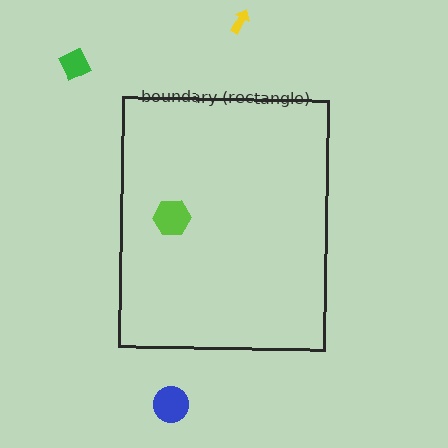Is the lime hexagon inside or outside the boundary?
Inside.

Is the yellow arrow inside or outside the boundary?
Outside.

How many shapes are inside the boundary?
1 inside, 3 outside.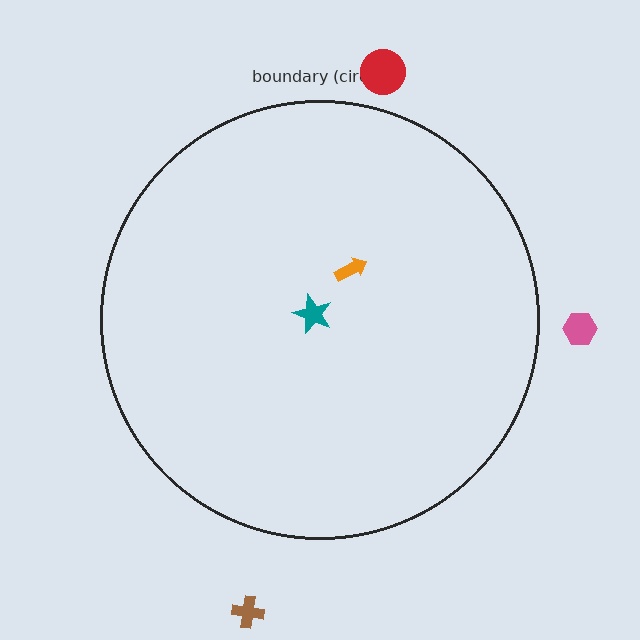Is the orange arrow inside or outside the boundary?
Inside.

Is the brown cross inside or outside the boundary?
Outside.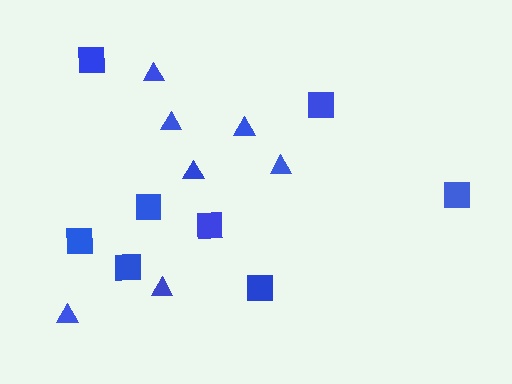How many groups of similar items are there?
There are 2 groups: one group of squares (8) and one group of triangles (7).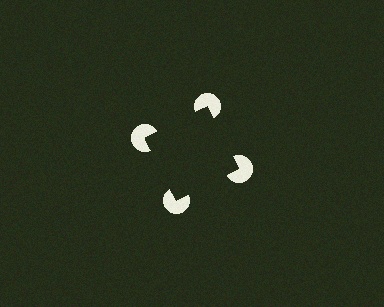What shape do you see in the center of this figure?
An illusory square — its edges are inferred from the aligned wedge cuts in the pac-man discs, not physically drawn.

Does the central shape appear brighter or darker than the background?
It typically appears slightly darker than the background, even though no actual brightness change is drawn.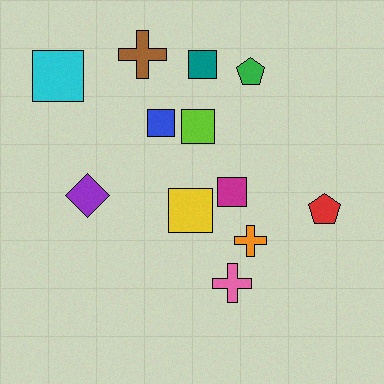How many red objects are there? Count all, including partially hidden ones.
There is 1 red object.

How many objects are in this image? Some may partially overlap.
There are 12 objects.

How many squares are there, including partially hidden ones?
There are 6 squares.